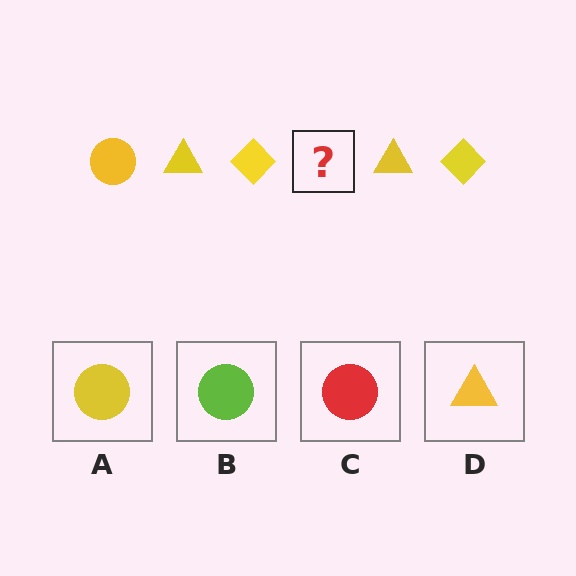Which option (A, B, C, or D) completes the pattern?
A.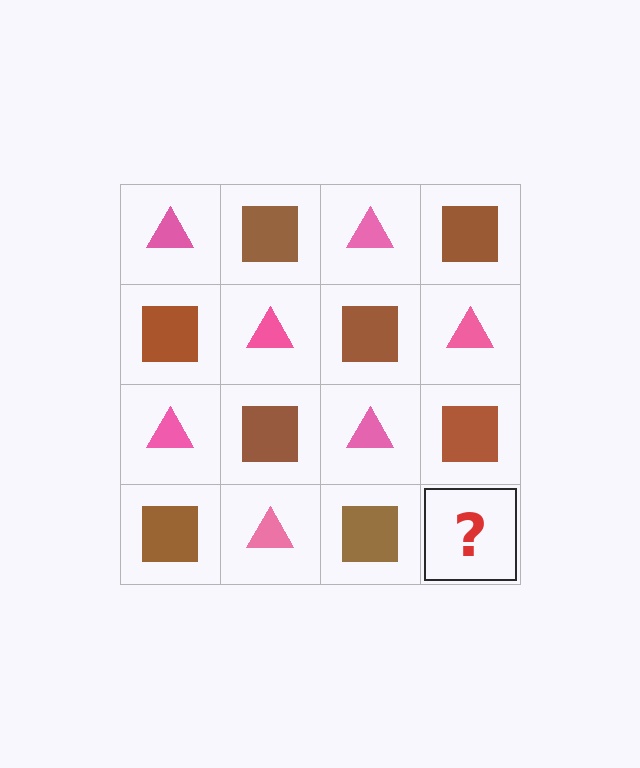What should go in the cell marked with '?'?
The missing cell should contain a pink triangle.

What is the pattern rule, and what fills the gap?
The rule is that it alternates pink triangle and brown square in a checkerboard pattern. The gap should be filled with a pink triangle.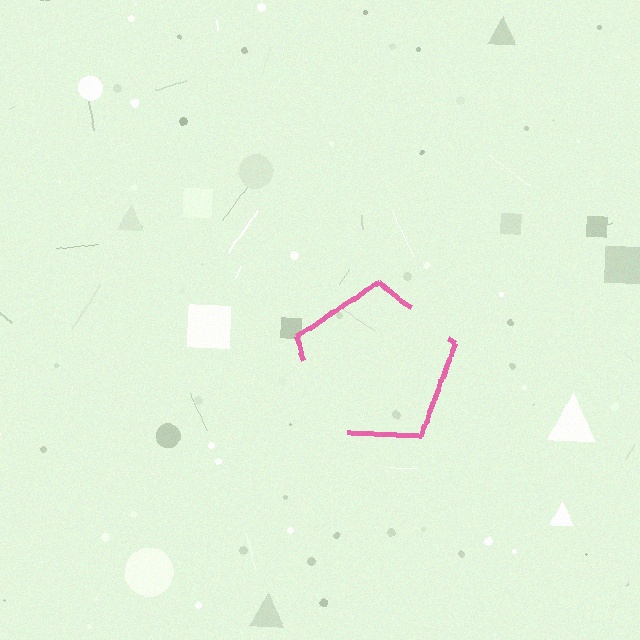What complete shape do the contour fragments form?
The contour fragments form a pentagon.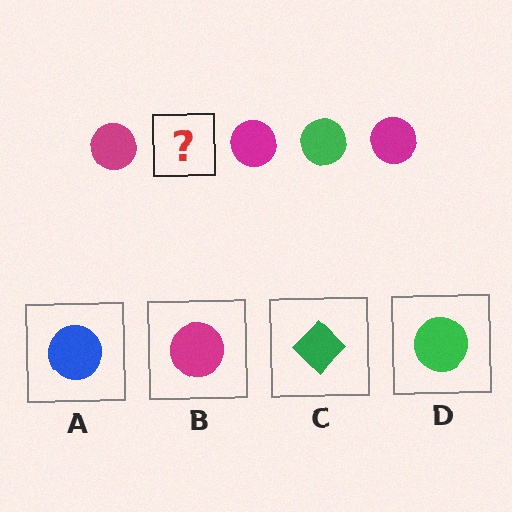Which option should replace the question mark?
Option D.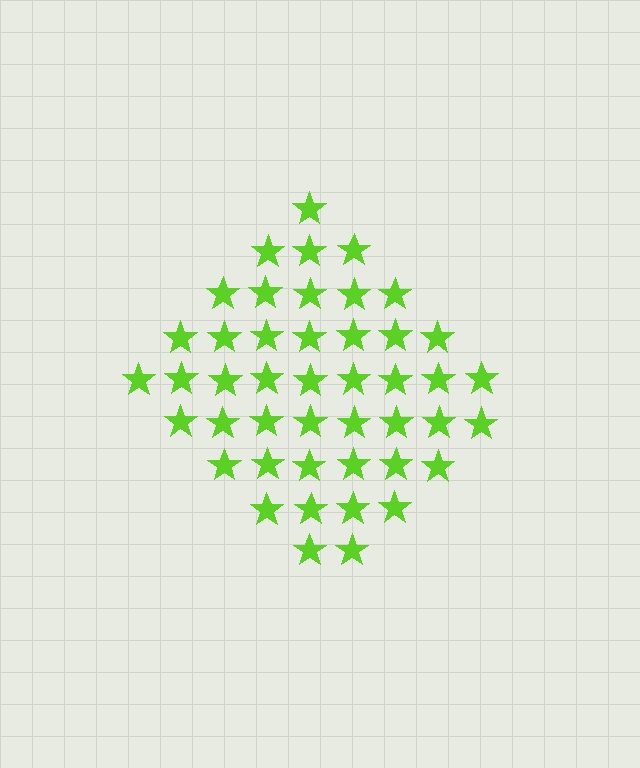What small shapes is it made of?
It is made of small stars.